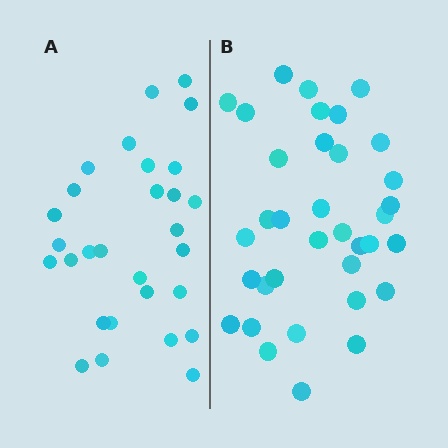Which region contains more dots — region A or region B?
Region B (the right region) has more dots.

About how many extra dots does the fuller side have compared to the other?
Region B has about 6 more dots than region A.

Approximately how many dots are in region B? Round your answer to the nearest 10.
About 40 dots. (The exact count is 35, which rounds to 40.)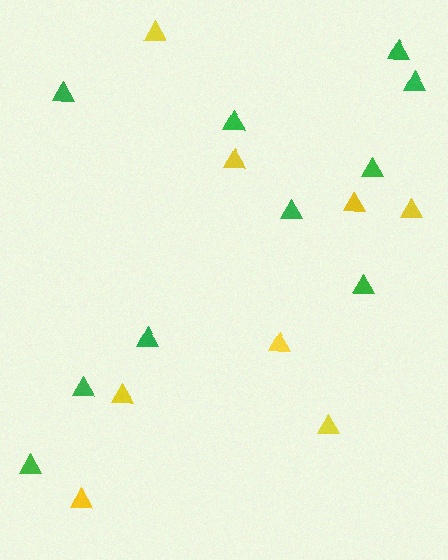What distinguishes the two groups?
There are 2 groups: one group of yellow triangles (8) and one group of green triangles (10).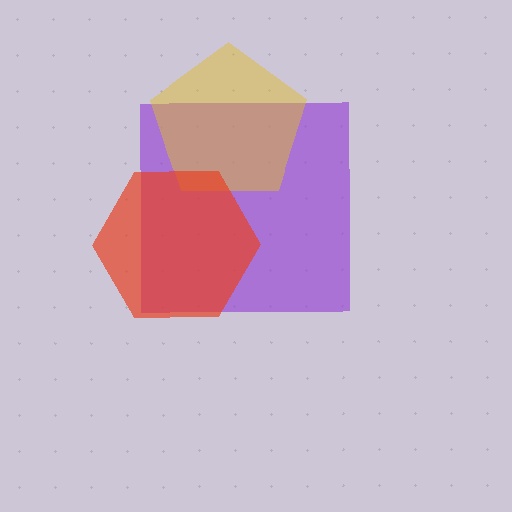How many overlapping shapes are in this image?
There are 3 overlapping shapes in the image.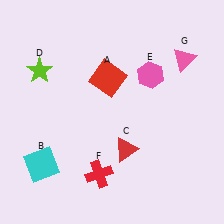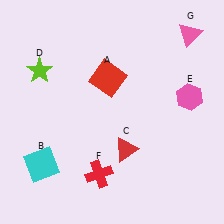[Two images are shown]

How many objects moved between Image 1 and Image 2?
2 objects moved between the two images.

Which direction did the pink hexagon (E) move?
The pink hexagon (E) moved right.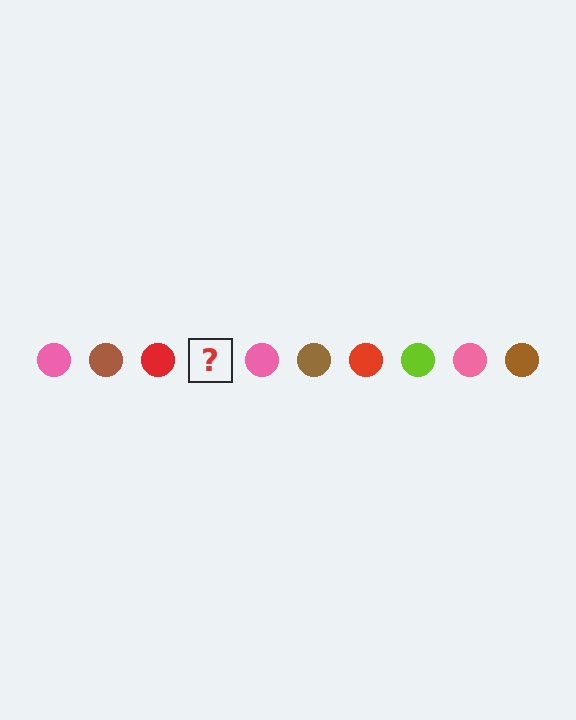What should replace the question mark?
The question mark should be replaced with a lime circle.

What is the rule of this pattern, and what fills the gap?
The rule is that the pattern cycles through pink, brown, red, lime circles. The gap should be filled with a lime circle.